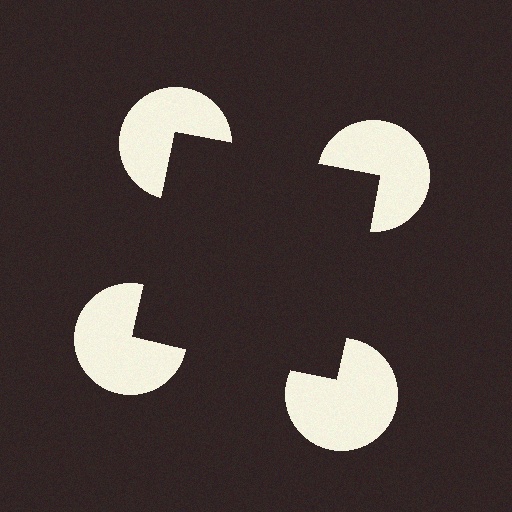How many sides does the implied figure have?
4 sides.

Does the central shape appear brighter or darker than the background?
It typically appears slightly darker than the background, even though no actual brightness change is drawn.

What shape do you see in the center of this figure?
An illusory square — its edges are inferred from the aligned wedge cuts in the pac-man discs, not physically drawn.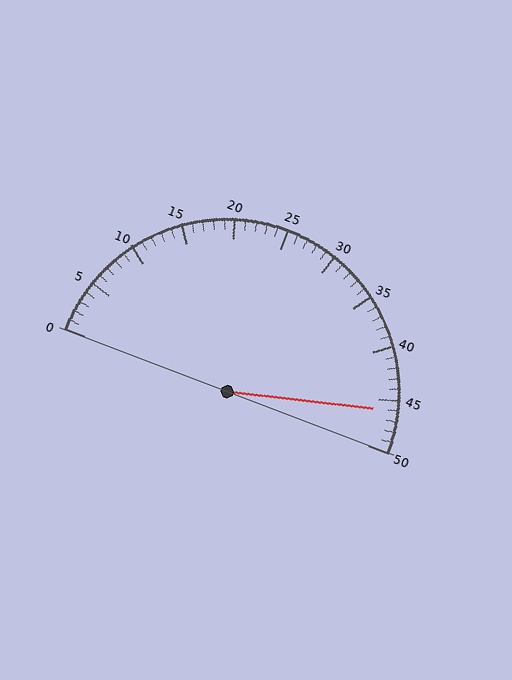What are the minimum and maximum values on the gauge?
The gauge ranges from 0 to 50.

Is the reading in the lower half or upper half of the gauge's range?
The reading is in the upper half of the range (0 to 50).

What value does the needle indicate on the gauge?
The needle indicates approximately 46.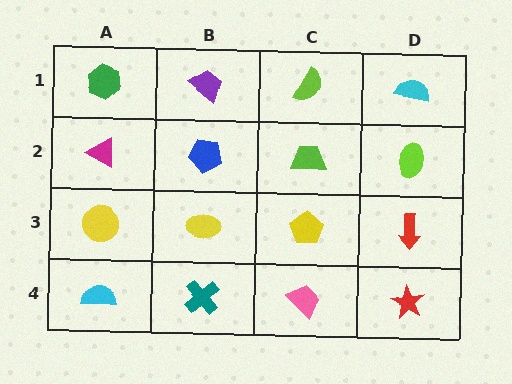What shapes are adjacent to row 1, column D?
A lime ellipse (row 2, column D), a lime semicircle (row 1, column C).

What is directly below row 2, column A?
A yellow circle.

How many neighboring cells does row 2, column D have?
3.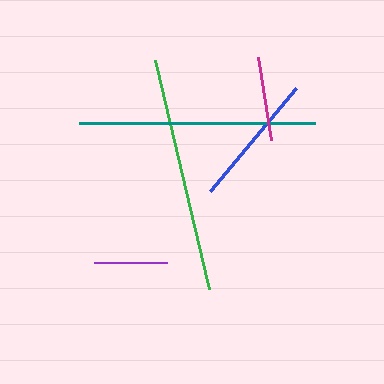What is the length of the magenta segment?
The magenta segment is approximately 84 pixels long.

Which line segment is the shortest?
The purple line is the shortest at approximately 73 pixels.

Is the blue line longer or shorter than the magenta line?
The blue line is longer than the magenta line.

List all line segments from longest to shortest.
From longest to shortest: teal, green, blue, magenta, purple.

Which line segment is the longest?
The teal line is the longest at approximately 236 pixels.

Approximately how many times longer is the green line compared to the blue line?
The green line is approximately 1.8 times the length of the blue line.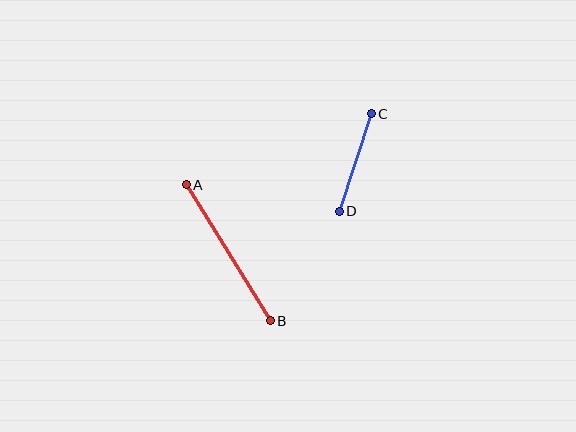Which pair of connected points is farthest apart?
Points A and B are farthest apart.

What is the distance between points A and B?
The distance is approximately 160 pixels.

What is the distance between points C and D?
The distance is approximately 103 pixels.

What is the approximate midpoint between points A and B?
The midpoint is at approximately (228, 253) pixels.